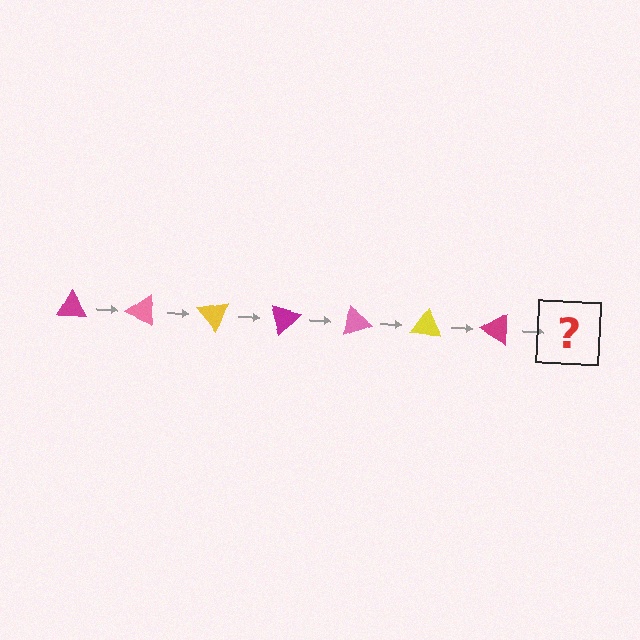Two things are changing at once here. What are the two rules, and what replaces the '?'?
The two rules are that it rotates 25 degrees each step and the color cycles through magenta, pink, and yellow. The '?' should be a pink triangle, rotated 175 degrees from the start.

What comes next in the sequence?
The next element should be a pink triangle, rotated 175 degrees from the start.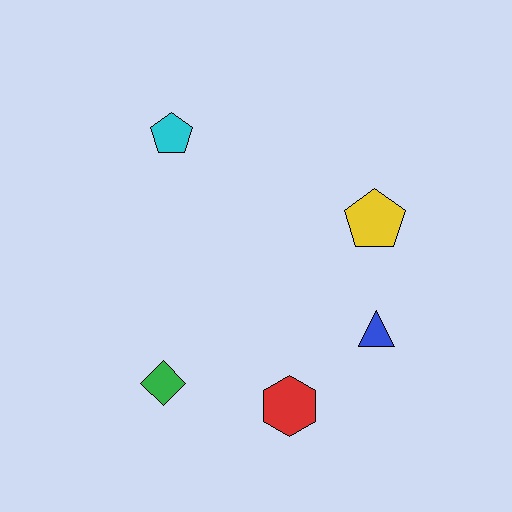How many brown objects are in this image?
There are no brown objects.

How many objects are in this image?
There are 5 objects.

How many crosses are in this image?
There are no crosses.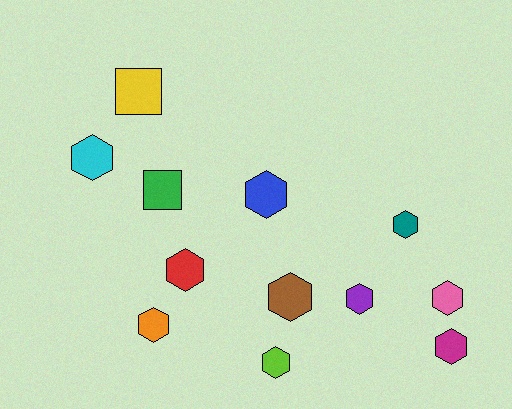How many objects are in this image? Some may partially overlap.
There are 12 objects.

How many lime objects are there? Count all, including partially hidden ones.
There is 1 lime object.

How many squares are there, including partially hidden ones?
There are 2 squares.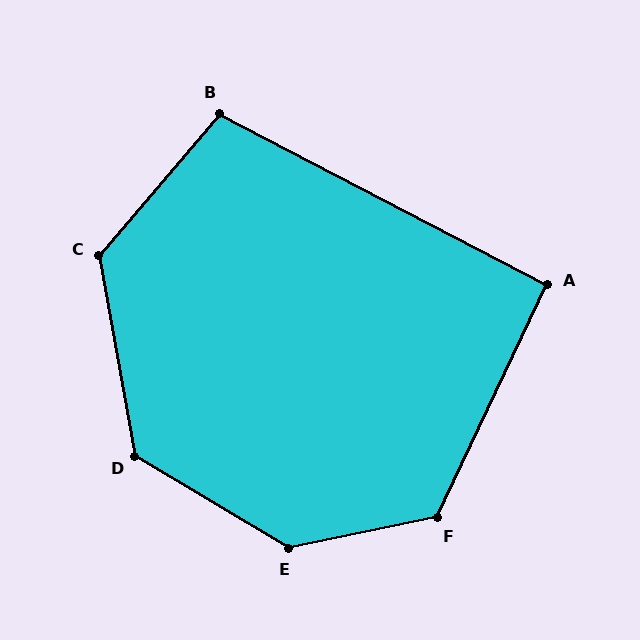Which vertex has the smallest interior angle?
A, at approximately 92 degrees.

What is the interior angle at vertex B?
Approximately 103 degrees (obtuse).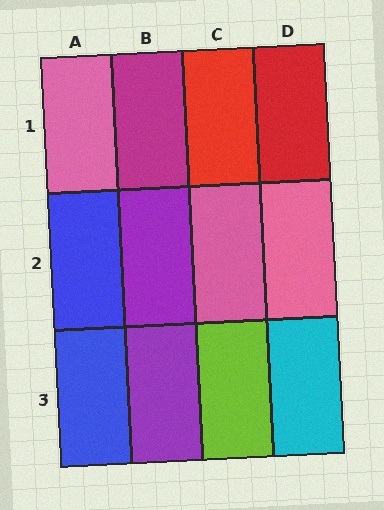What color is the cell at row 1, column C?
Red.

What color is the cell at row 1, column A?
Pink.